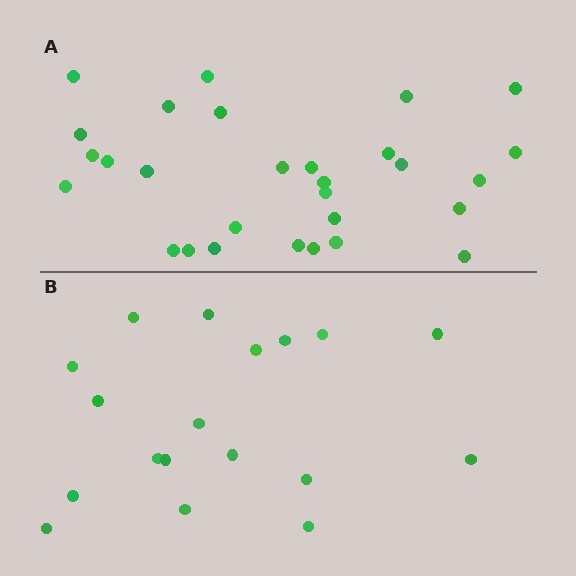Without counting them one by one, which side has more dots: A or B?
Region A (the top region) has more dots.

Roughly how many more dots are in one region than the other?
Region A has roughly 12 or so more dots than region B.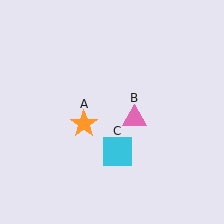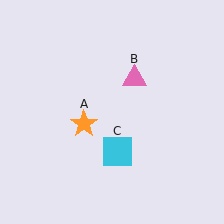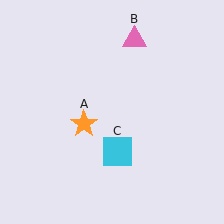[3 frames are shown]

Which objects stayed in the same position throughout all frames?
Orange star (object A) and cyan square (object C) remained stationary.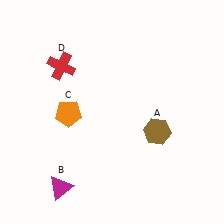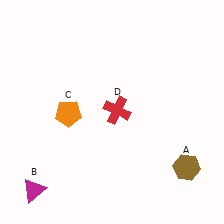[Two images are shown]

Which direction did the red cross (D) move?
The red cross (D) moved right.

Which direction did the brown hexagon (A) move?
The brown hexagon (A) moved down.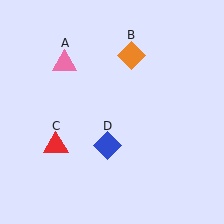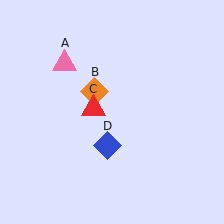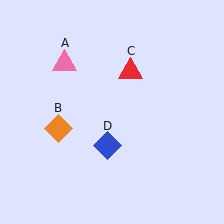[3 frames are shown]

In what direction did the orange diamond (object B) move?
The orange diamond (object B) moved down and to the left.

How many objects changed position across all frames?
2 objects changed position: orange diamond (object B), red triangle (object C).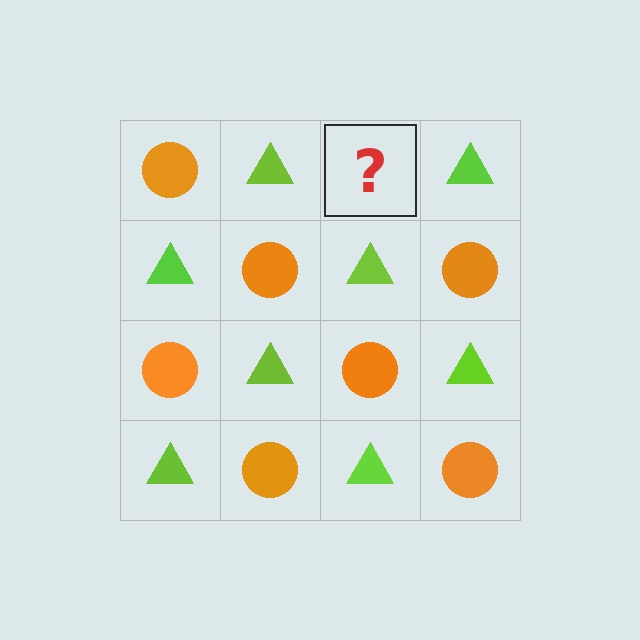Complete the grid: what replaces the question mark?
The question mark should be replaced with an orange circle.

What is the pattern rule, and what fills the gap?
The rule is that it alternates orange circle and lime triangle in a checkerboard pattern. The gap should be filled with an orange circle.